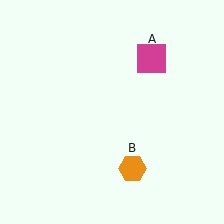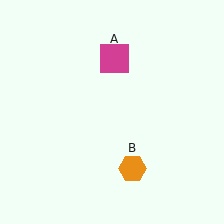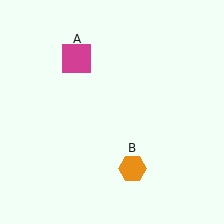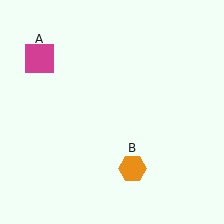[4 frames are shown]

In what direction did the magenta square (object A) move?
The magenta square (object A) moved left.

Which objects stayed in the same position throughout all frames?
Orange hexagon (object B) remained stationary.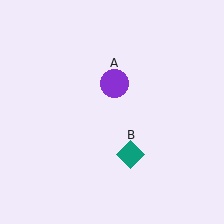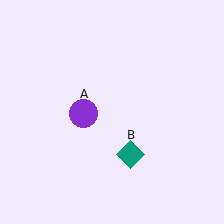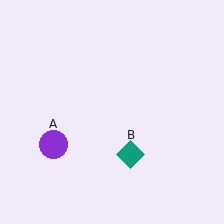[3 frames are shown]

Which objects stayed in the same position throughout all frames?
Teal diamond (object B) remained stationary.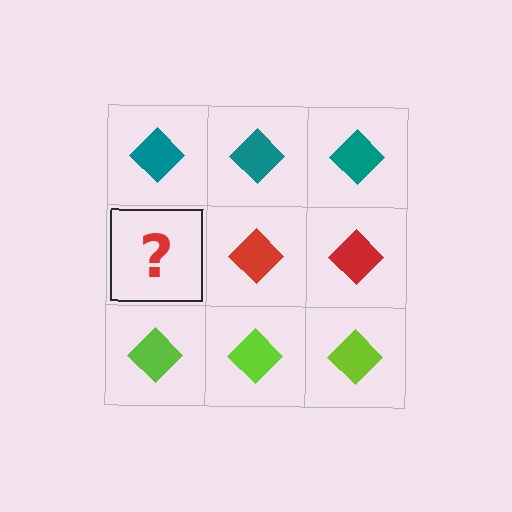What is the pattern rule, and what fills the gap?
The rule is that each row has a consistent color. The gap should be filled with a red diamond.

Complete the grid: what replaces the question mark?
The question mark should be replaced with a red diamond.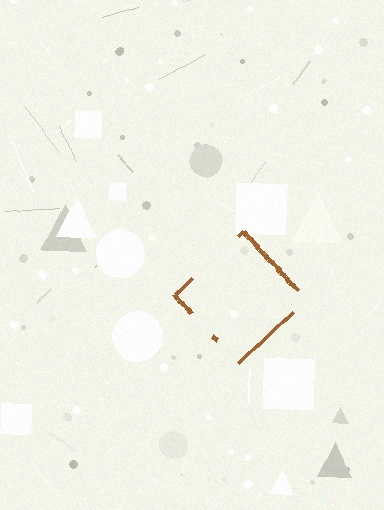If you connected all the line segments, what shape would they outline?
They would outline a diamond.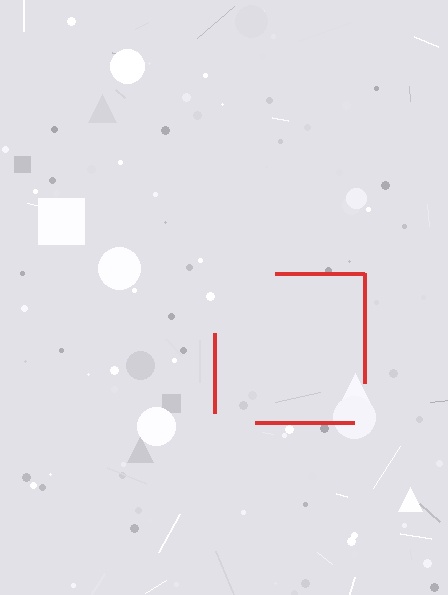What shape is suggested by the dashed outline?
The dashed outline suggests a square.